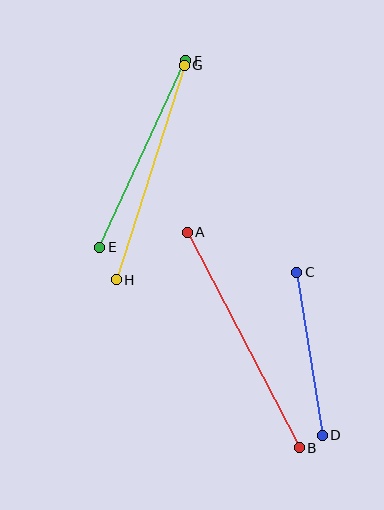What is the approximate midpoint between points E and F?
The midpoint is at approximately (143, 154) pixels.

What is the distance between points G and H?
The distance is approximately 225 pixels.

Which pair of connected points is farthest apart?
Points A and B are farthest apart.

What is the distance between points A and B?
The distance is approximately 243 pixels.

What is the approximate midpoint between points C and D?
The midpoint is at approximately (309, 354) pixels.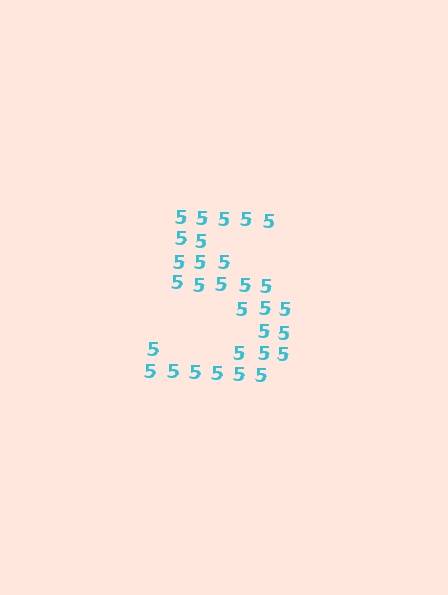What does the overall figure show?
The overall figure shows the digit 5.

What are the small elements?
The small elements are digit 5's.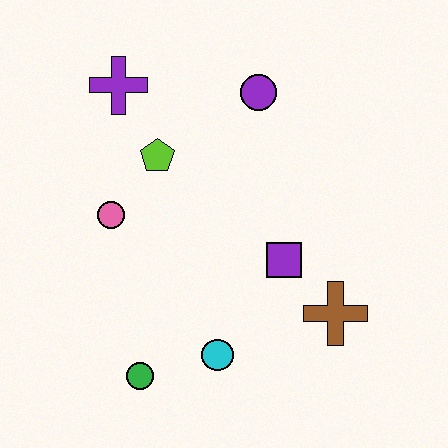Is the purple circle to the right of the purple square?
No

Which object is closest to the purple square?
The brown cross is closest to the purple square.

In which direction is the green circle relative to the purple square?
The green circle is to the left of the purple square.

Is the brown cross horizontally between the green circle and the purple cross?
No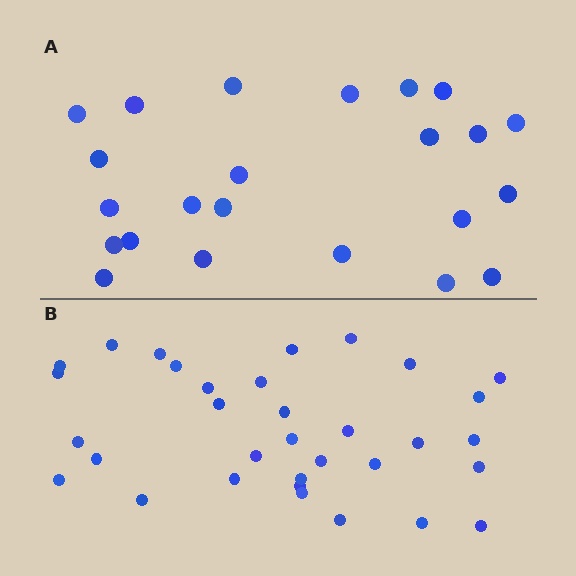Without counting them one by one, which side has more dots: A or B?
Region B (the bottom region) has more dots.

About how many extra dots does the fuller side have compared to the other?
Region B has roughly 10 or so more dots than region A.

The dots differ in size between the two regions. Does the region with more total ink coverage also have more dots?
No. Region A has more total ink coverage because its dots are larger, but region B actually contains more individual dots. Total area can be misleading — the number of items is what matters here.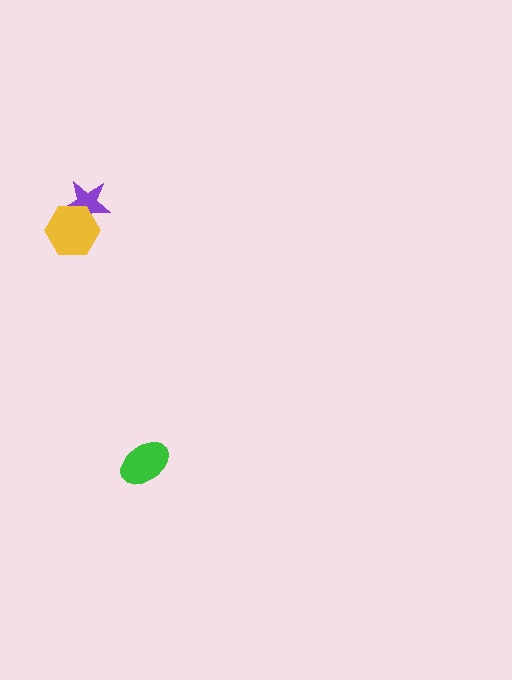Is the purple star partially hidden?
Yes, it is partially covered by another shape.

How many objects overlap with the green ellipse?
0 objects overlap with the green ellipse.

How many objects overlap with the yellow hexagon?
1 object overlaps with the yellow hexagon.